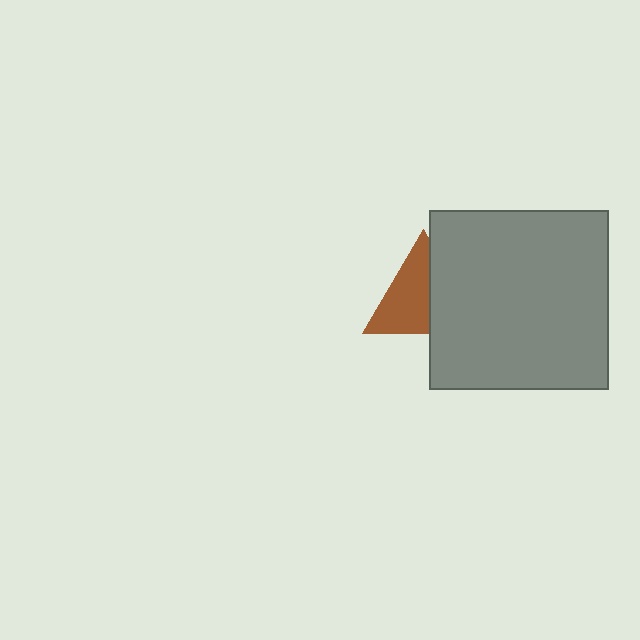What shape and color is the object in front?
The object in front is a gray square.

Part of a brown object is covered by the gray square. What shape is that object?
It is a triangle.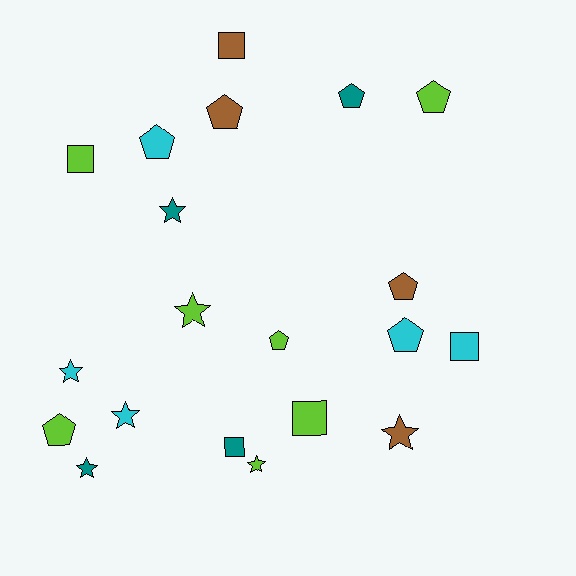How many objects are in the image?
There are 20 objects.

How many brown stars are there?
There is 1 brown star.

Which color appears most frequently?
Lime, with 7 objects.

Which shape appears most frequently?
Pentagon, with 8 objects.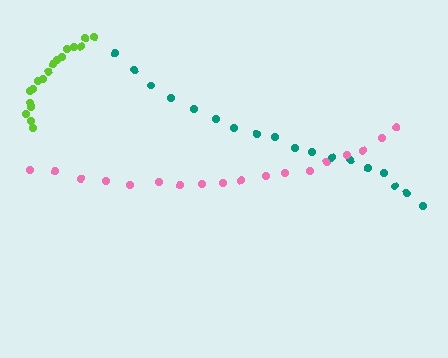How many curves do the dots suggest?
There are 3 distinct paths.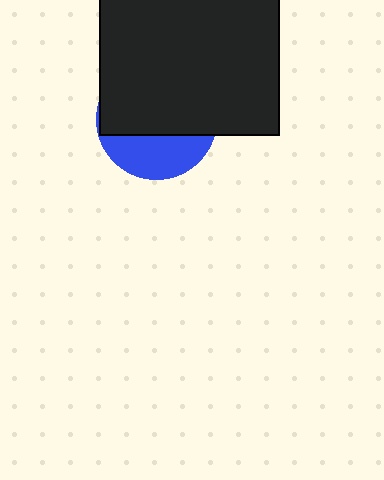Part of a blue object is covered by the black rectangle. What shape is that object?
It is a circle.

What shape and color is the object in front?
The object in front is a black rectangle.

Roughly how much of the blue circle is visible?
A small part of it is visible (roughly 34%).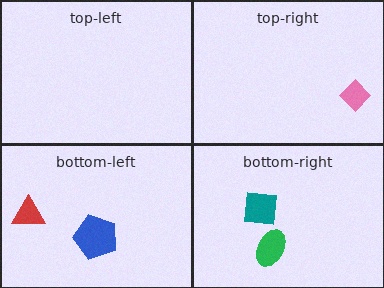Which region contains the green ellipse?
The bottom-right region.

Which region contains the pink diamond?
The top-right region.